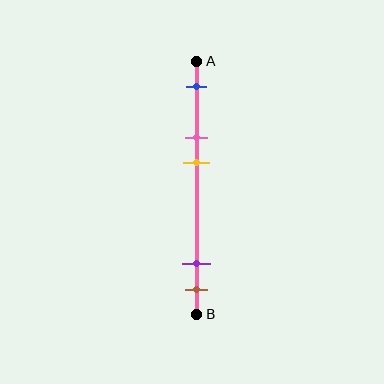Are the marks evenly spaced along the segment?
No, the marks are not evenly spaced.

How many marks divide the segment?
There are 5 marks dividing the segment.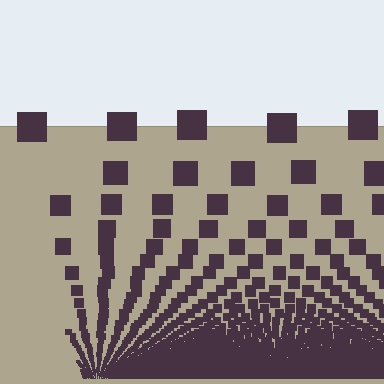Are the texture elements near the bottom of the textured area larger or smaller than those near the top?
Smaller. The gradient is inverted — elements near the bottom are smaller and denser.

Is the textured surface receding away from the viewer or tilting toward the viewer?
The surface appears to tilt toward the viewer. Texture elements get larger and sparser toward the top.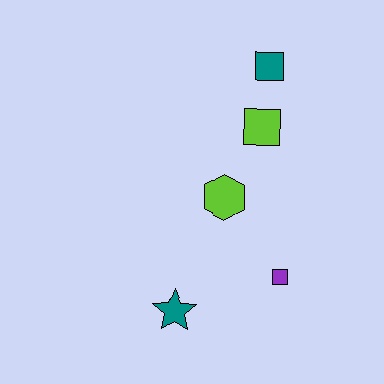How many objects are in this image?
There are 5 objects.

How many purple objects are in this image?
There is 1 purple object.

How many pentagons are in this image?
There are no pentagons.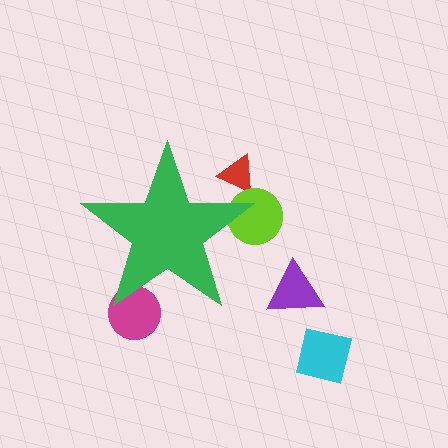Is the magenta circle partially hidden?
Yes, the magenta circle is partially hidden behind the green star.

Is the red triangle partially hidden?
Yes, the red triangle is partially hidden behind the green star.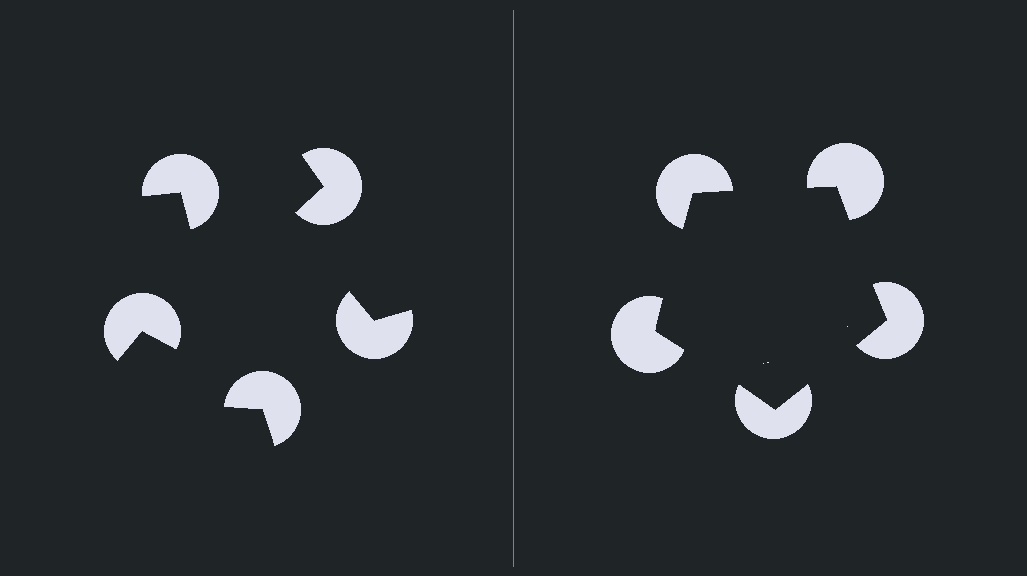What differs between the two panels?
The pac-man discs are positioned identically on both sides; only the wedge orientations differ. On the right they align to a pentagon; on the left they are misaligned.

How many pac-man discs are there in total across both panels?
10 — 5 on each side.